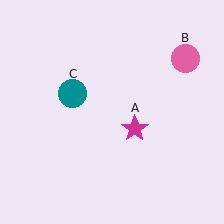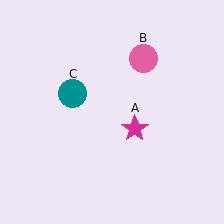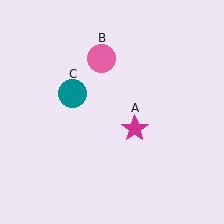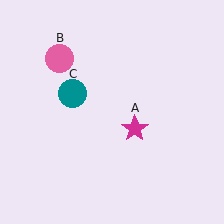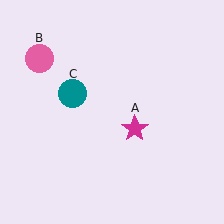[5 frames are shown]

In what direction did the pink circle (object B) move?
The pink circle (object B) moved left.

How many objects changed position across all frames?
1 object changed position: pink circle (object B).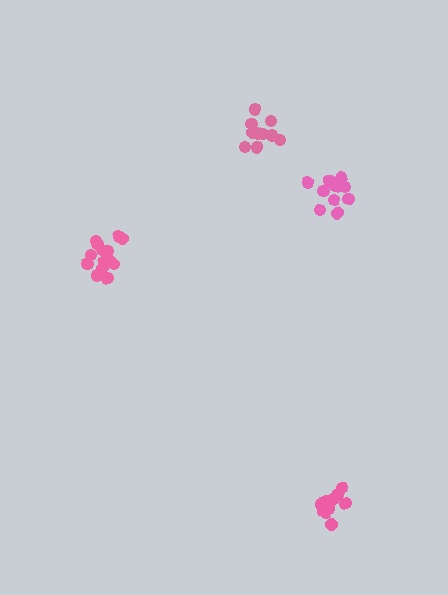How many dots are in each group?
Group 1: 13 dots, Group 2: 15 dots, Group 3: 14 dots, Group 4: 12 dots (54 total).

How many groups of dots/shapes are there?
There are 4 groups.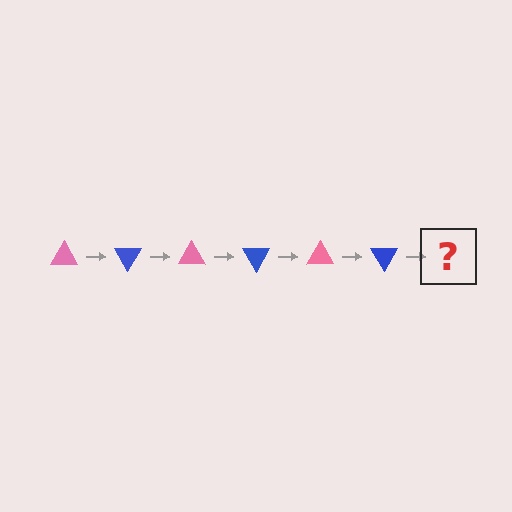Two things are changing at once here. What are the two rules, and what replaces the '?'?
The two rules are that it rotates 60 degrees each step and the color cycles through pink and blue. The '?' should be a pink triangle, rotated 360 degrees from the start.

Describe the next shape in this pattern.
It should be a pink triangle, rotated 360 degrees from the start.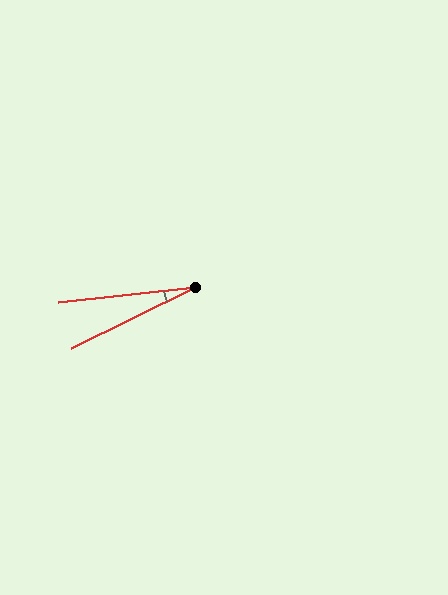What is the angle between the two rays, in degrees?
Approximately 20 degrees.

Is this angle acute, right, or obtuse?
It is acute.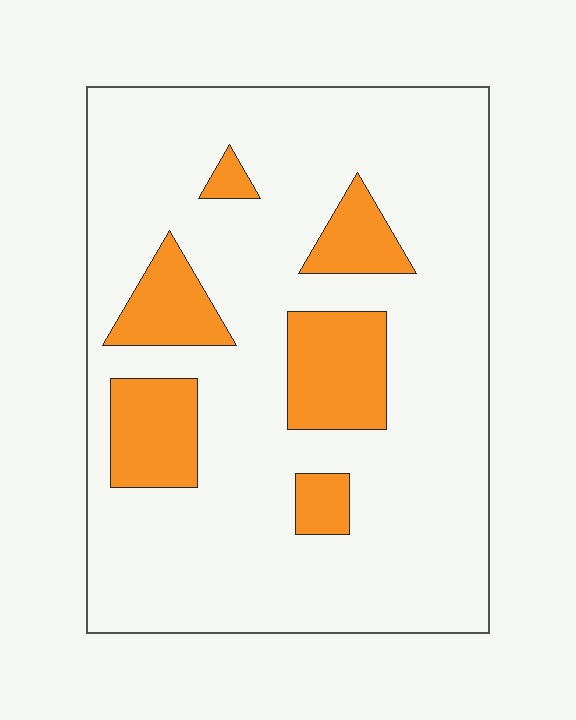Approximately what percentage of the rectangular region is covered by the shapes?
Approximately 20%.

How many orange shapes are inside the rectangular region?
6.